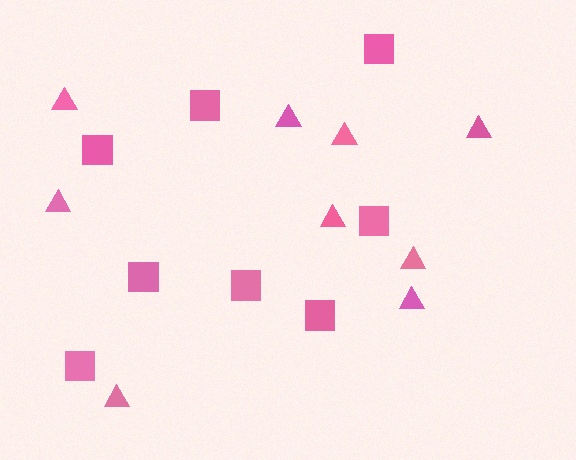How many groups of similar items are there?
There are 2 groups: one group of triangles (9) and one group of squares (8).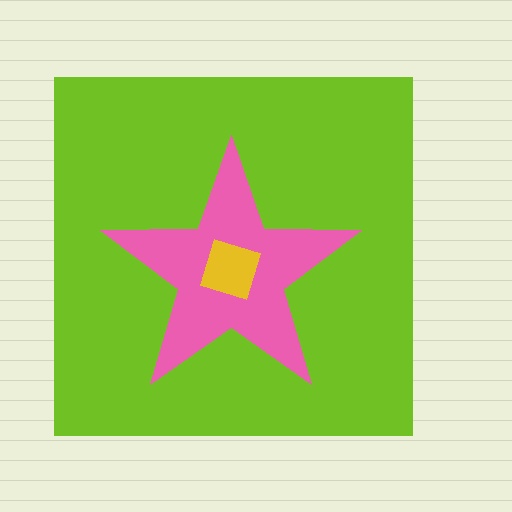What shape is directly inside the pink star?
The yellow diamond.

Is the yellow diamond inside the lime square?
Yes.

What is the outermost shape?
The lime square.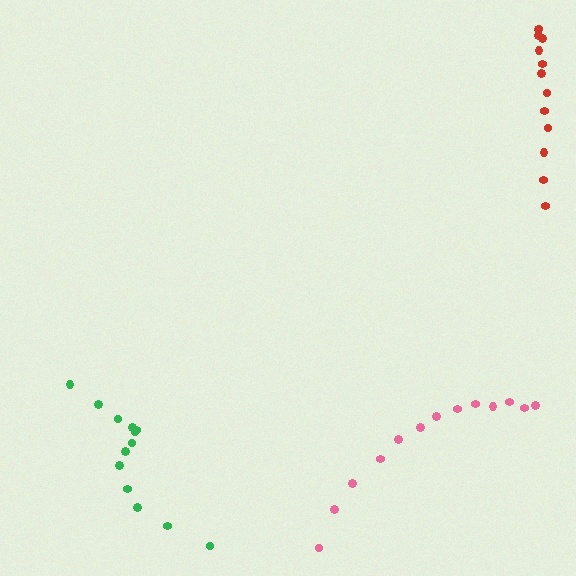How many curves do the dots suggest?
There are 3 distinct paths.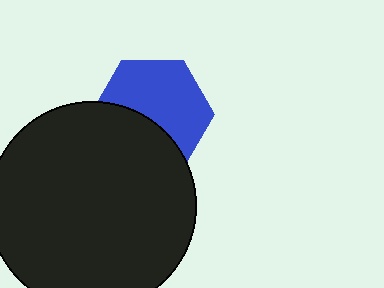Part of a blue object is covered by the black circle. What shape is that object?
It is a hexagon.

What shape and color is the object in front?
The object in front is a black circle.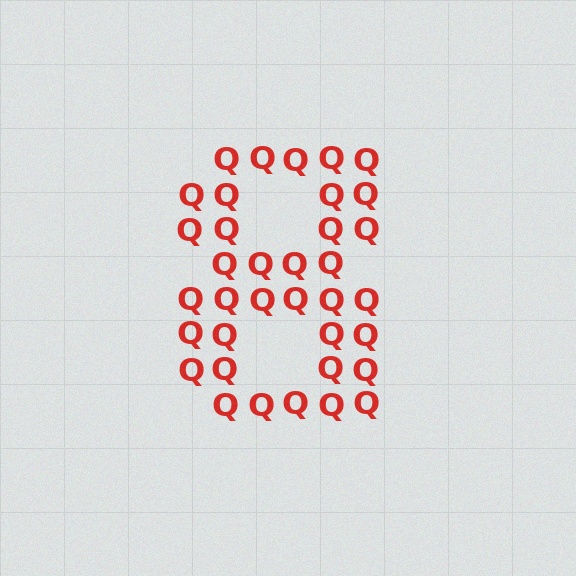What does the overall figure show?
The overall figure shows the digit 8.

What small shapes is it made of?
It is made of small letter Q's.